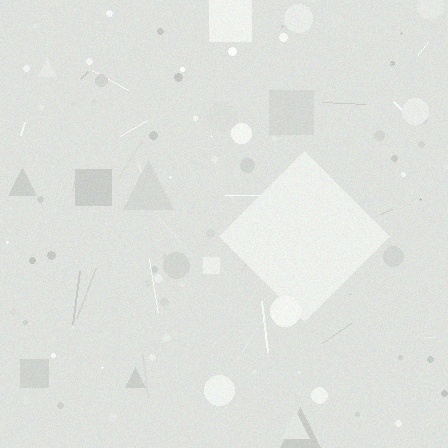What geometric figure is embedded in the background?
A diamond is embedded in the background.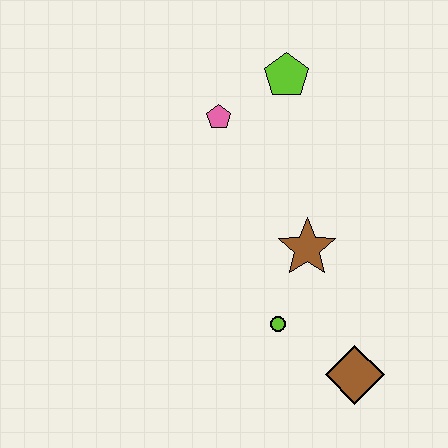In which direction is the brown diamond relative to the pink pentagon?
The brown diamond is below the pink pentagon.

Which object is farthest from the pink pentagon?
The brown diamond is farthest from the pink pentagon.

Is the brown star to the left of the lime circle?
No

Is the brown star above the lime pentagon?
No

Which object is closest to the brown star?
The lime circle is closest to the brown star.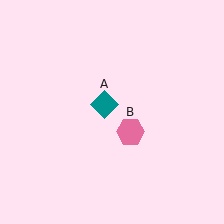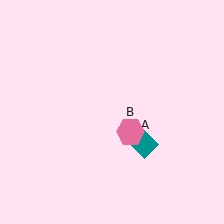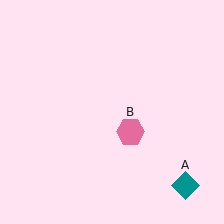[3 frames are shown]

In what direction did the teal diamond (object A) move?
The teal diamond (object A) moved down and to the right.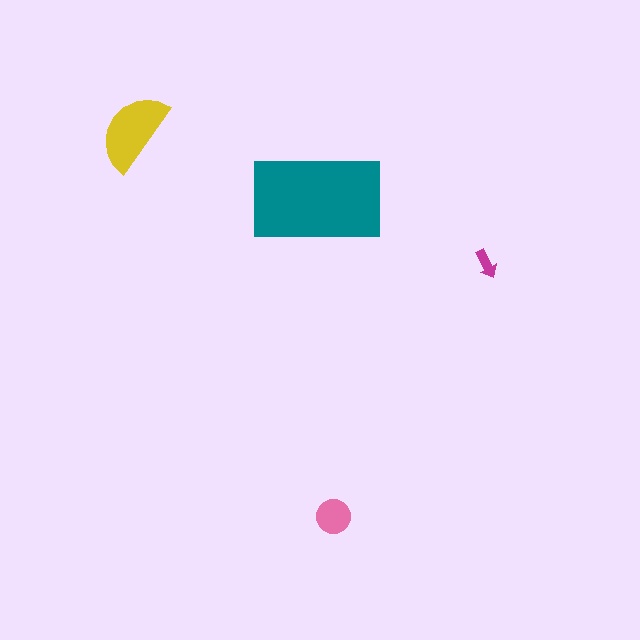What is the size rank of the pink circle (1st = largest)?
3rd.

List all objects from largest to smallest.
The teal rectangle, the yellow semicircle, the pink circle, the magenta arrow.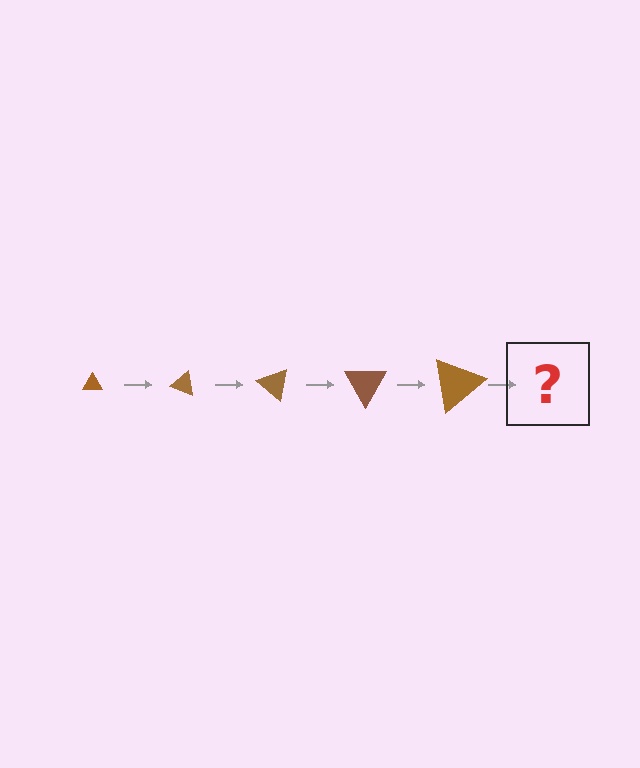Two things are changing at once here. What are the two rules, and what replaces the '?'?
The two rules are that the triangle grows larger each step and it rotates 20 degrees each step. The '?' should be a triangle, larger than the previous one and rotated 100 degrees from the start.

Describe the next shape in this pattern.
It should be a triangle, larger than the previous one and rotated 100 degrees from the start.